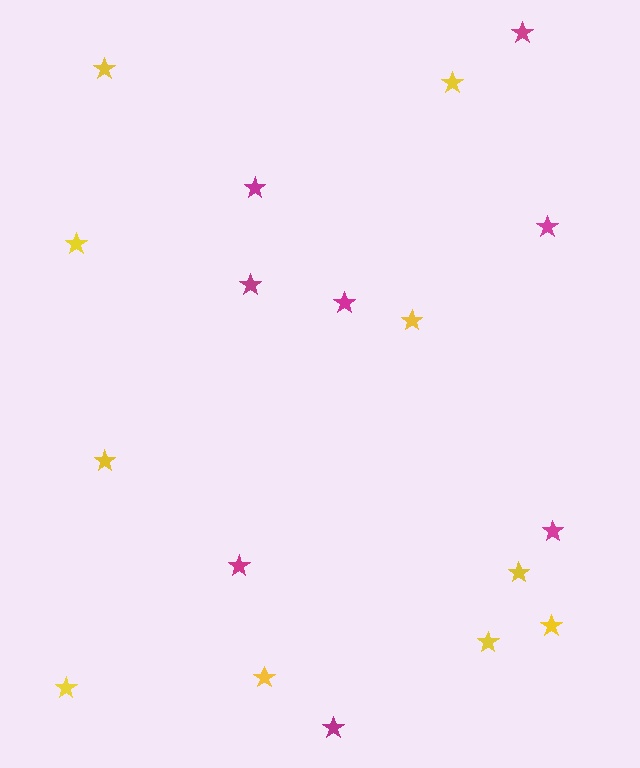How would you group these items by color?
There are 2 groups: one group of magenta stars (8) and one group of yellow stars (10).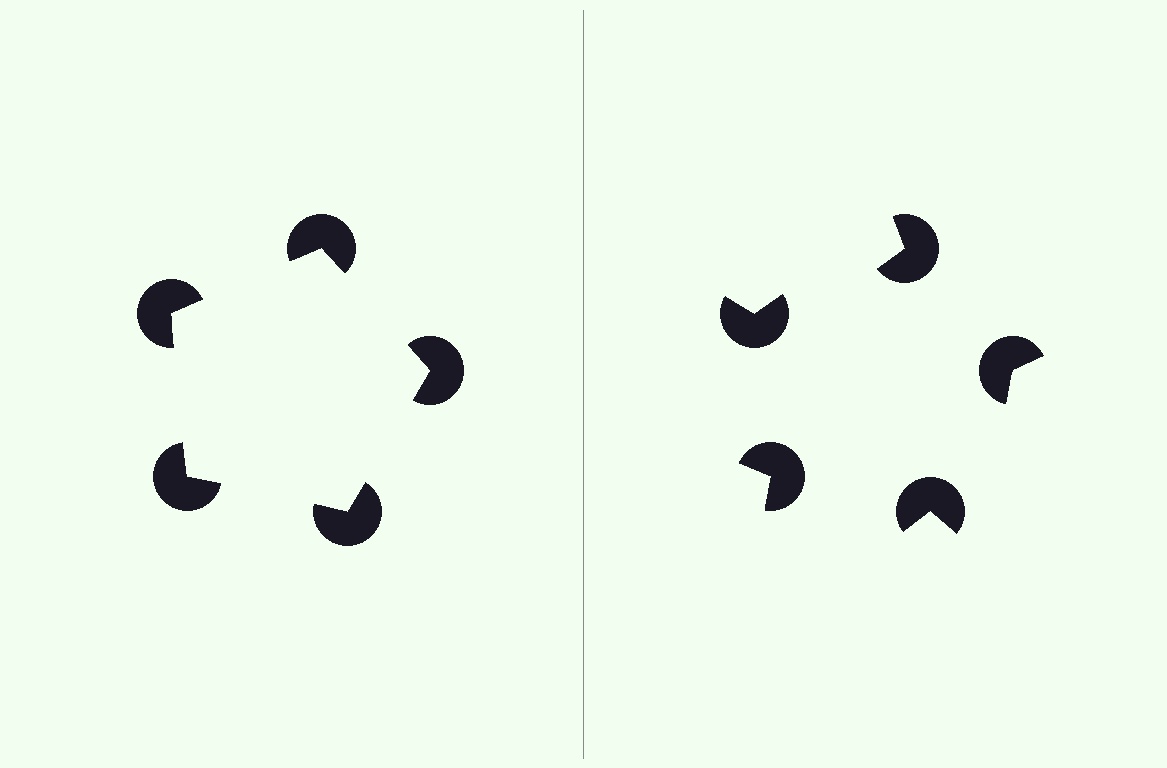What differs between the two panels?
The pac-man discs are positioned identically on both sides; only the wedge orientations differ. On the left they align to a pentagon; on the right they are misaligned.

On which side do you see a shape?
An illusory pentagon appears on the left side. On the right side the wedge cuts are rotated, so no coherent shape forms.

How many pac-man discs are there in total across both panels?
10 — 5 on each side.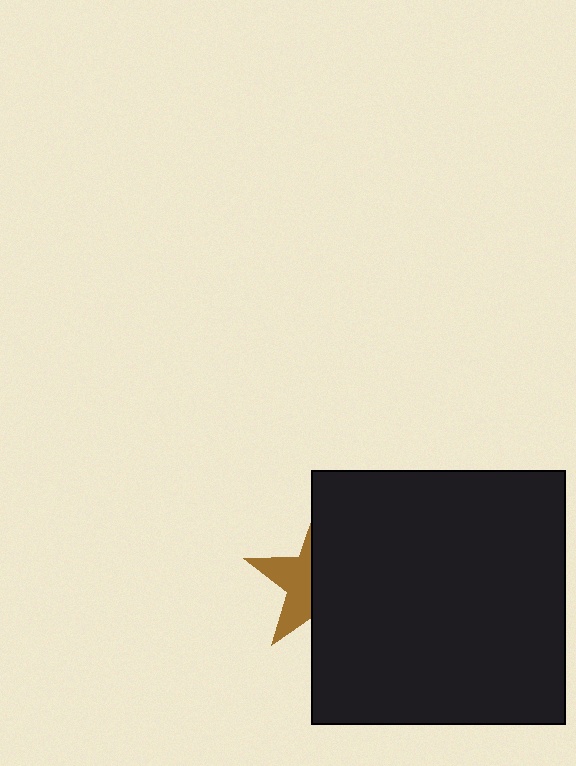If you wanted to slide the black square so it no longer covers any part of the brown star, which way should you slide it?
Slide it right — that is the most direct way to separate the two shapes.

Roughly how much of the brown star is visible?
A small part of it is visible (roughly 41%).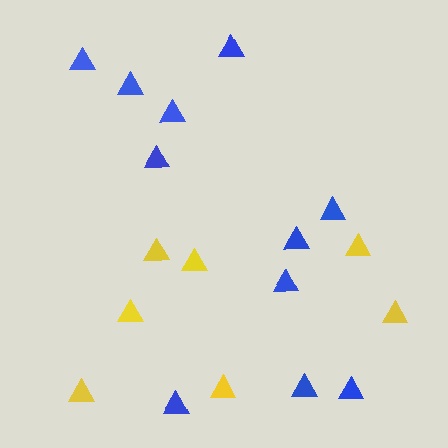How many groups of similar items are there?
There are 2 groups: one group of yellow triangles (7) and one group of blue triangles (11).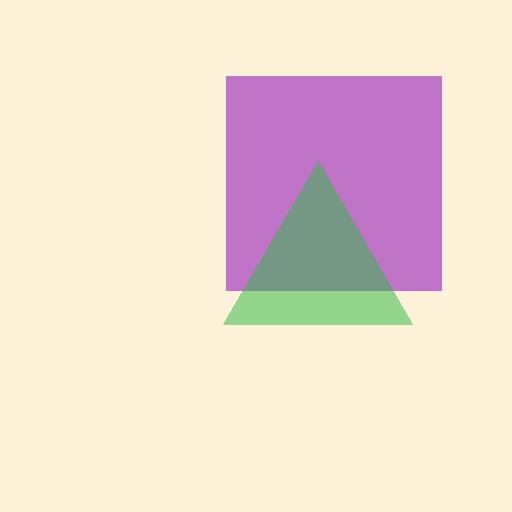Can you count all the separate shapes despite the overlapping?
Yes, there are 2 separate shapes.